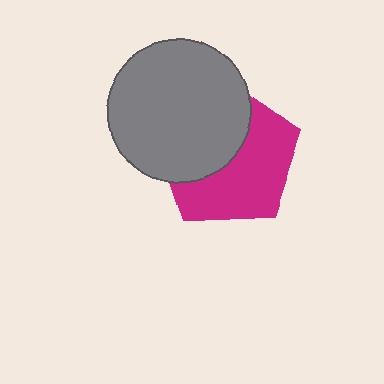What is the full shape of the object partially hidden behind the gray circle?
The partially hidden object is a magenta pentagon.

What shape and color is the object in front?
The object in front is a gray circle.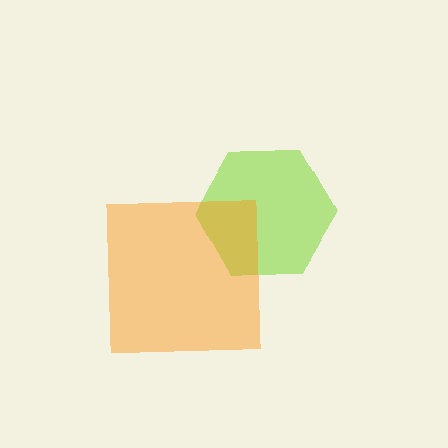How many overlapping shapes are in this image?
There are 2 overlapping shapes in the image.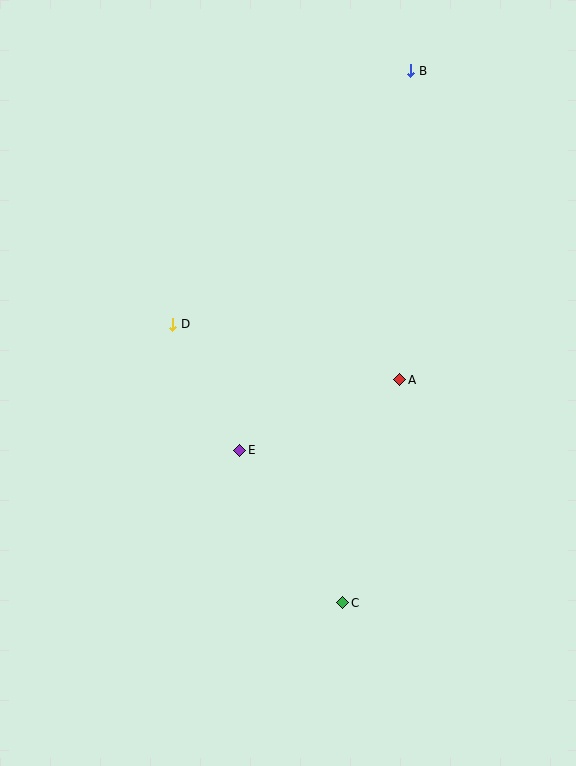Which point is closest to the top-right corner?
Point B is closest to the top-right corner.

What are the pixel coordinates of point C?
Point C is at (343, 603).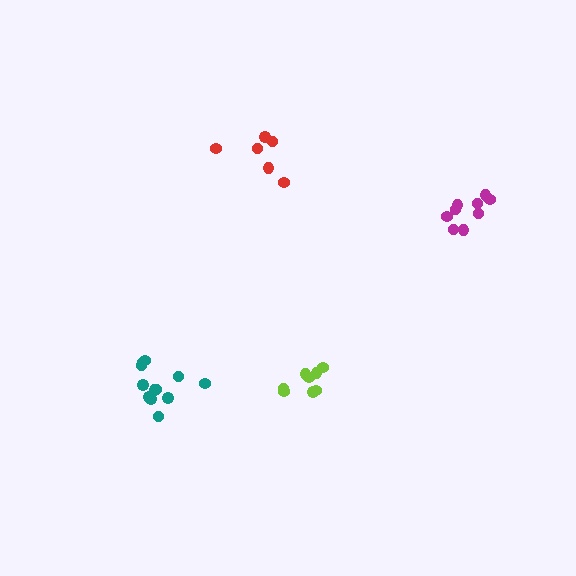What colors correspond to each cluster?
The clusters are colored: teal, lime, magenta, red.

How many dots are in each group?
Group 1: 12 dots, Group 2: 8 dots, Group 3: 9 dots, Group 4: 6 dots (35 total).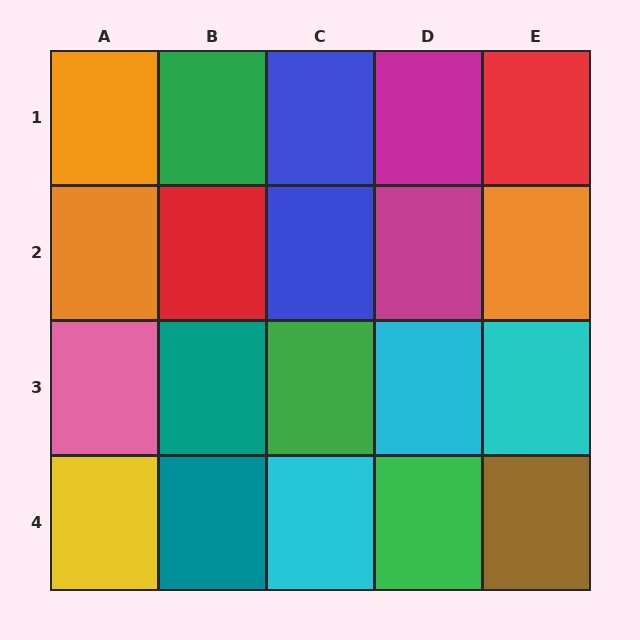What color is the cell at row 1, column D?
Magenta.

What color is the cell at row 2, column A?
Orange.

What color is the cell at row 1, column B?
Green.